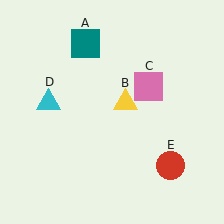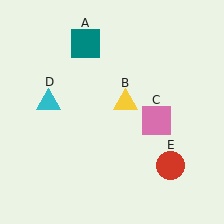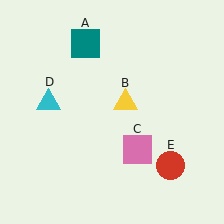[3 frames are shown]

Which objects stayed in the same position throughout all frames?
Teal square (object A) and yellow triangle (object B) and cyan triangle (object D) and red circle (object E) remained stationary.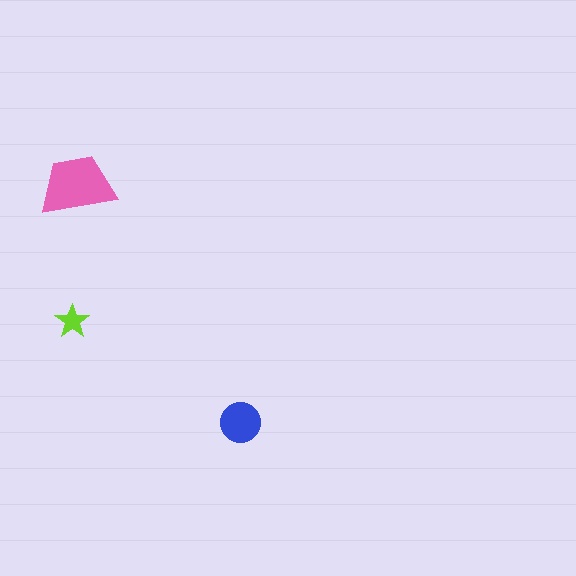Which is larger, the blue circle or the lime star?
The blue circle.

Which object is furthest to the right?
The blue circle is rightmost.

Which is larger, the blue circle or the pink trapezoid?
The pink trapezoid.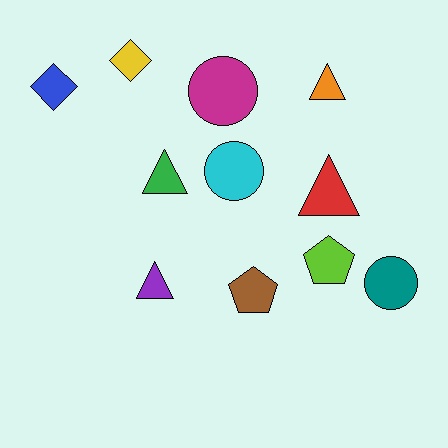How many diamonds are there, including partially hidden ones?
There are 2 diamonds.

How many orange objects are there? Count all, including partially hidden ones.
There is 1 orange object.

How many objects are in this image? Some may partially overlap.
There are 11 objects.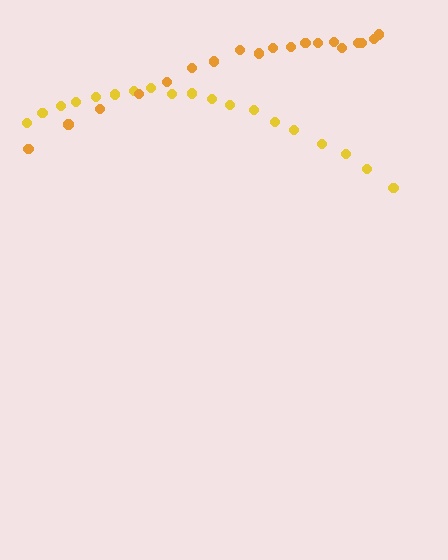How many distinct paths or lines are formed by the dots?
There are 2 distinct paths.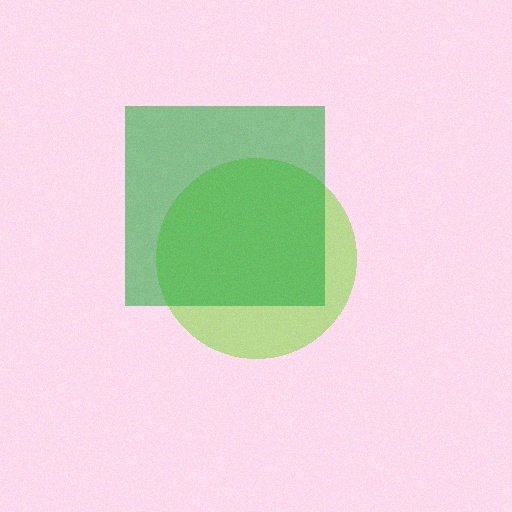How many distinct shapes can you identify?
There are 2 distinct shapes: a lime circle, a green square.